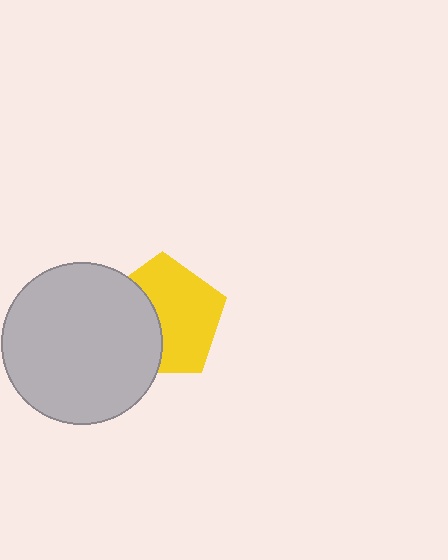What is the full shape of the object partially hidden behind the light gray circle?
The partially hidden object is a yellow pentagon.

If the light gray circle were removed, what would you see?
You would see the complete yellow pentagon.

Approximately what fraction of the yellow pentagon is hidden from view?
Roughly 40% of the yellow pentagon is hidden behind the light gray circle.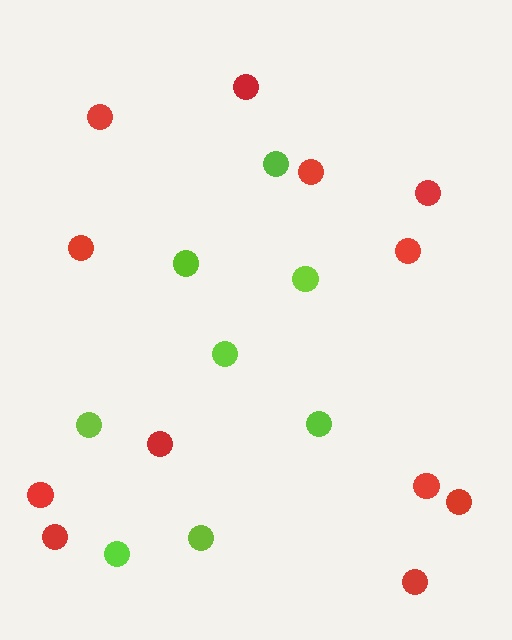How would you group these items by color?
There are 2 groups: one group of red circles (12) and one group of lime circles (8).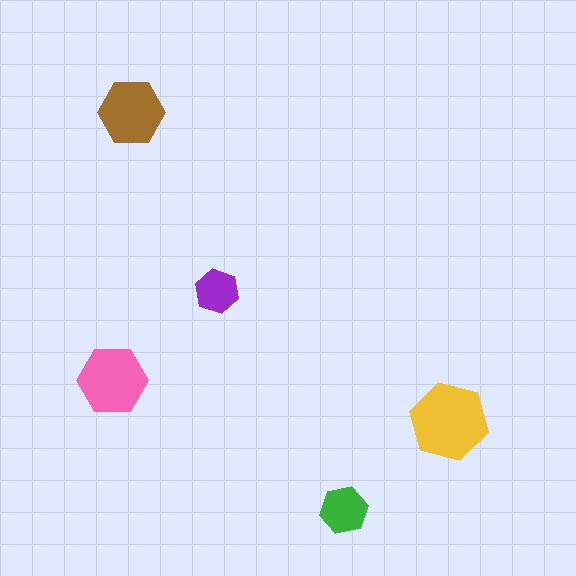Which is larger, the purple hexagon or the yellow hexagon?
The yellow one.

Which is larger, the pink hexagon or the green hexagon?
The pink one.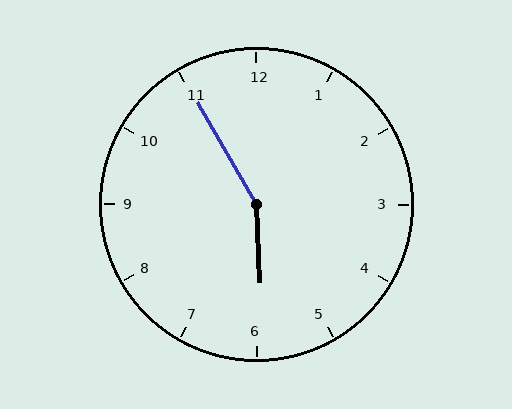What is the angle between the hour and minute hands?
Approximately 152 degrees.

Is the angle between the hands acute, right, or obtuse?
It is obtuse.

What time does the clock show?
5:55.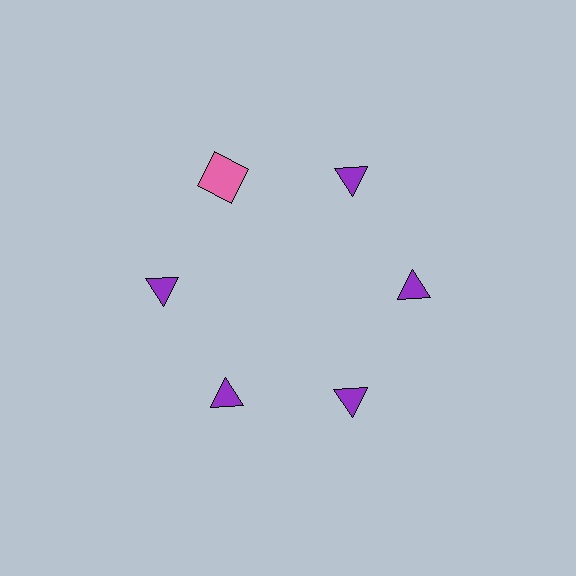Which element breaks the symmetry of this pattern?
The pink square at roughly the 11 o'clock position breaks the symmetry. All other shapes are purple triangles.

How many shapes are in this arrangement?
There are 6 shapes arranged in a ring pattern.